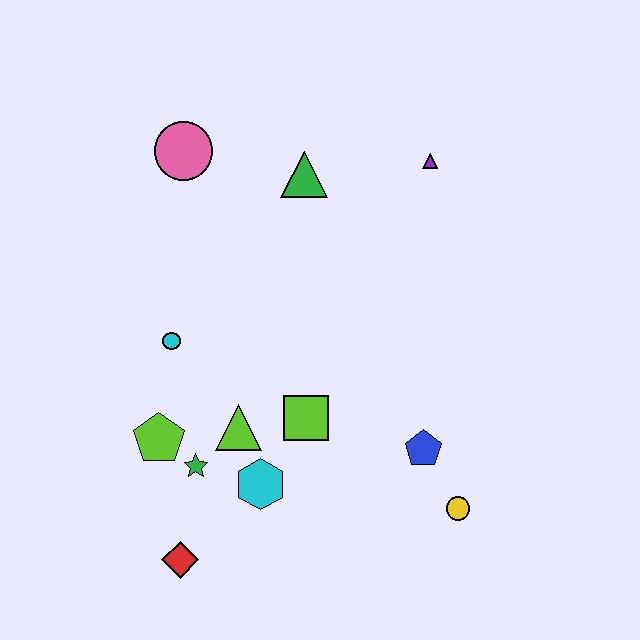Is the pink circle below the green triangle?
No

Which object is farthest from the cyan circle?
The yellow circle is farthest from the cyan circle.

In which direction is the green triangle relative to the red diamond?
The green triangle is above the red diamond.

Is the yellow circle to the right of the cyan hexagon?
Yes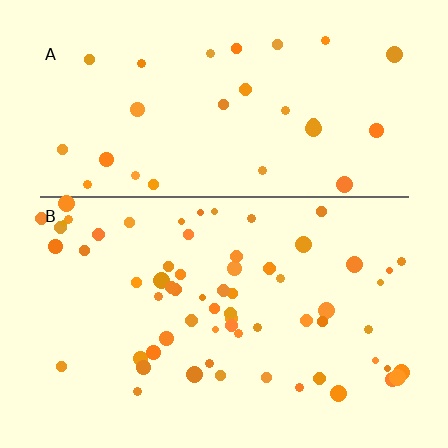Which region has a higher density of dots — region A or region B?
B (the bottom).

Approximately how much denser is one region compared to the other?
Approximately 2.2× — region B over region A.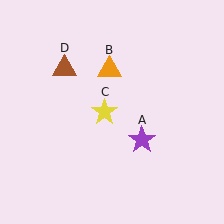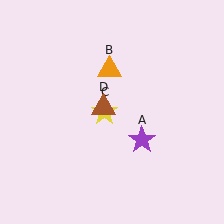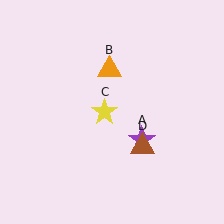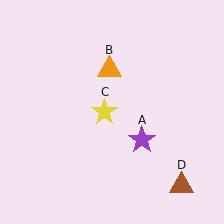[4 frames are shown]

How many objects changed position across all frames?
1 object changed position: brown triangle (object D).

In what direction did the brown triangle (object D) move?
The brown triangle (object D) moved down and to the right.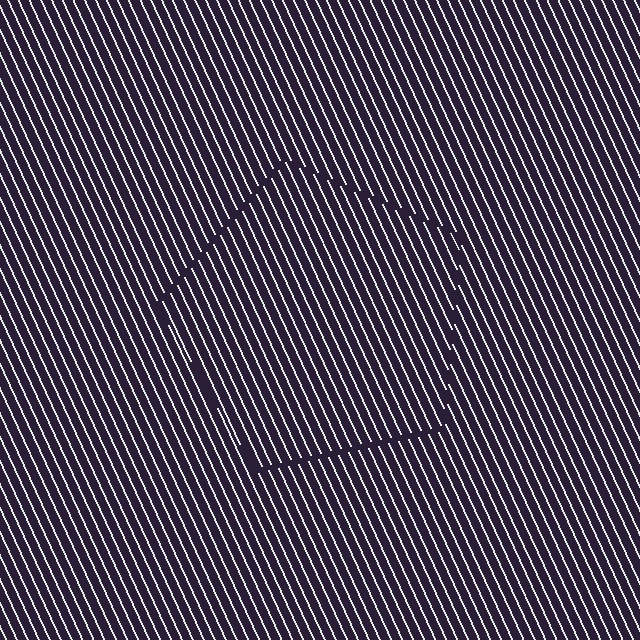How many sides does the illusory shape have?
5 sides — the line-ends trace a pentagon.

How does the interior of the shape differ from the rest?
The interior of the shape contains the same grating, shifted by half a period — the contour is defined by the phase discontinuity where line-ends from the inner and outer gratings abut.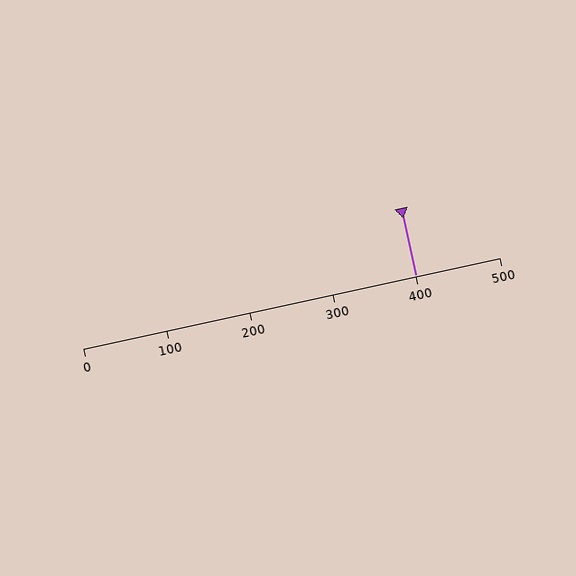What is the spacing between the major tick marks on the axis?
The major ticks are spaced 100 apart.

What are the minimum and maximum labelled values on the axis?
The axis runs from 0 to 500.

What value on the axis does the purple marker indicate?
The marker indicates approximately 400.